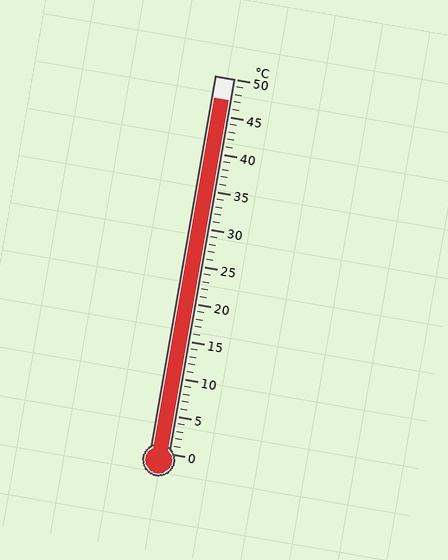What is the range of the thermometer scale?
The thermometer scale ranges from 0°C to 50°C.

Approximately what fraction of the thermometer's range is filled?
The thermometer is filled to approximately 95% of its range.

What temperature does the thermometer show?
The thermometer shows approximately 47°C.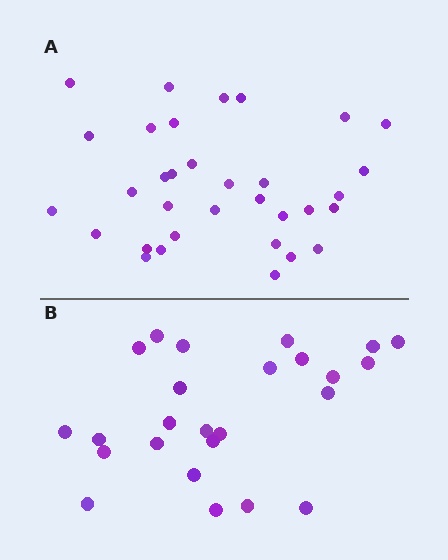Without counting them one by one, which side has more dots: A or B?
Region A (the top region) has more dots.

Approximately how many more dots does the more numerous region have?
Region A has roughly 8 or so more dots than region B.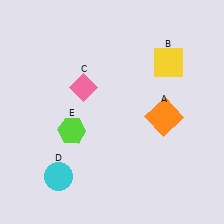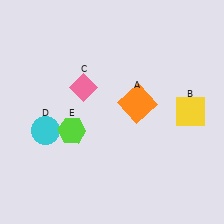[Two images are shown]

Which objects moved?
The objects that moved are: the orange square (A), the yellow square (B), the cyan circle (D).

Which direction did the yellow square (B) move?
The yellow square (B) moved down.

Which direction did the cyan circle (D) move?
The cyan circle (D) moved up.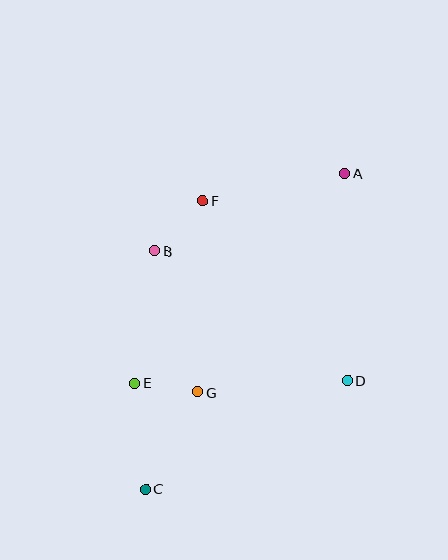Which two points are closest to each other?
Points E and G are closest to each other.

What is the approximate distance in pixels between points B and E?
The distance between B and E is approximately 133 pixels.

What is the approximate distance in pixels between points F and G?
The distance between F and G is approximately 191 pixels.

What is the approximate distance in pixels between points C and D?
The distance between C and D is approximately 229 pixels.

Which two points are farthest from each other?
Points A and C are farthest from each other.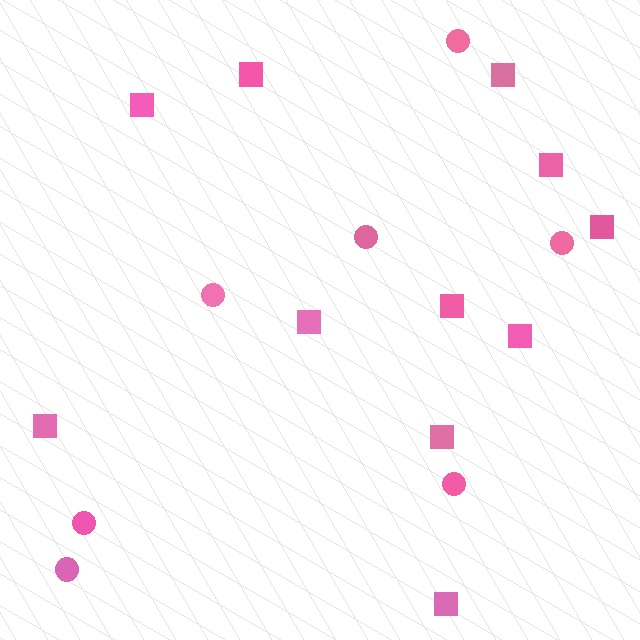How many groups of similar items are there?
There are 2 groups: one group of squares (11) and one group of circles (7).